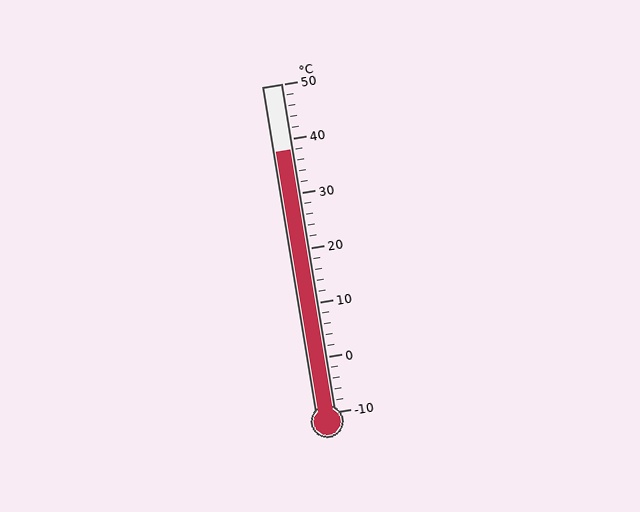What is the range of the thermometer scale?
The thermometer scale ranges from -10°C to 50°C.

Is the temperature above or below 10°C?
The temperature is above 10°C.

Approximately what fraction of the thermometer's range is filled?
The thermometer is filled to approximately 80% of its range.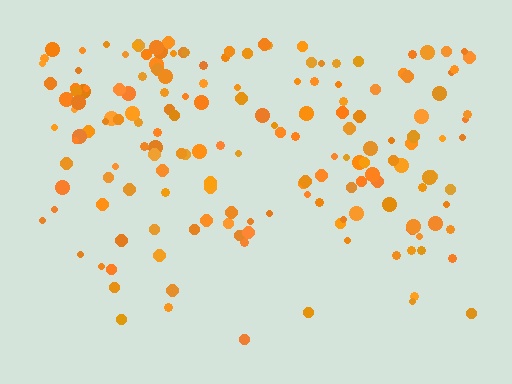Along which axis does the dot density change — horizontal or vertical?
Vertical.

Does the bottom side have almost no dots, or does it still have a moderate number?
Still a moderate number, just noticeably fewer than the top.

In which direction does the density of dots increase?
From bottom to top, with the top side densest.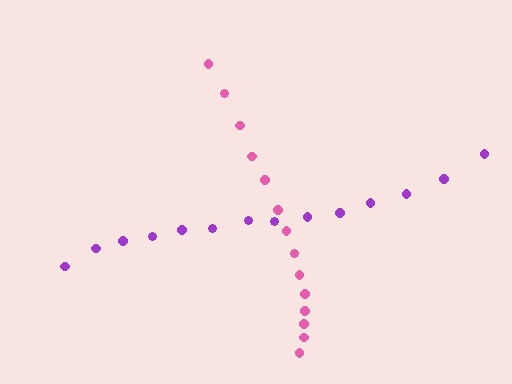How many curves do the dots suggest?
There are 2 distinct paths.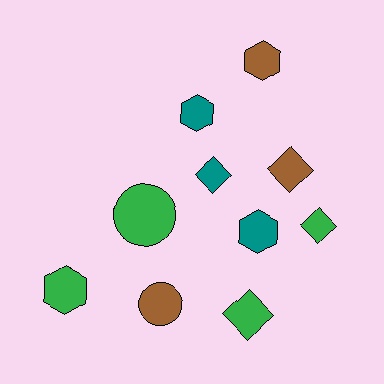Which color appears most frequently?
Green, with 4 objects.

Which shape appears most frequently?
Hexagon, with 4 objects.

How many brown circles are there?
There is 1 brown circle.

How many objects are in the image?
There are 10 objects.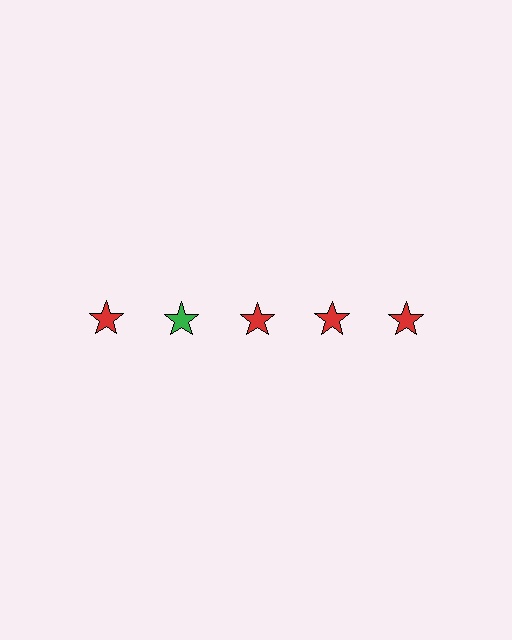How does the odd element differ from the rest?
It has a different color: green instead of red.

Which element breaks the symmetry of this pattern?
The green star in the top row, second from left column breaks the symmetry. All other shapes are red stars.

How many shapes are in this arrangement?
There are 5 shapes arranged in a grid pattern.